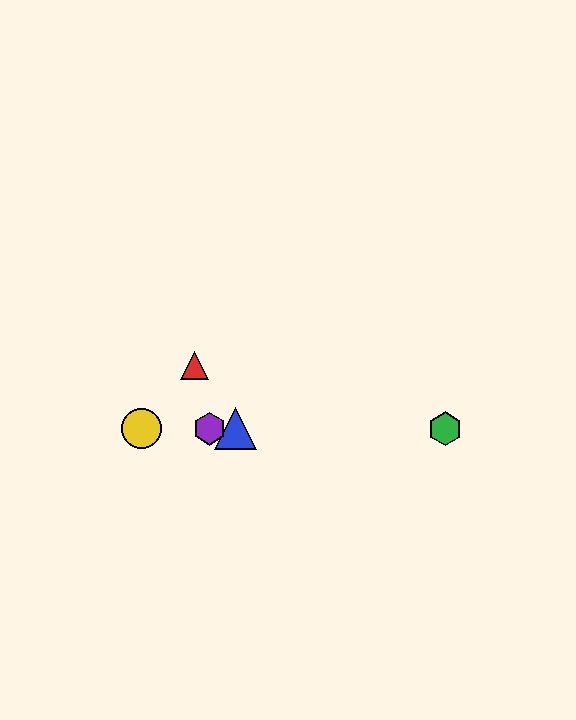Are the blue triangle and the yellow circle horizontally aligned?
Yes, both are at y≈429.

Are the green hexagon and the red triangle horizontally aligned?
No, the green hexagon is at y≈429 and the red triangle is at y≈366.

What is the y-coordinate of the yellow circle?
The yellow circle is at y≈429.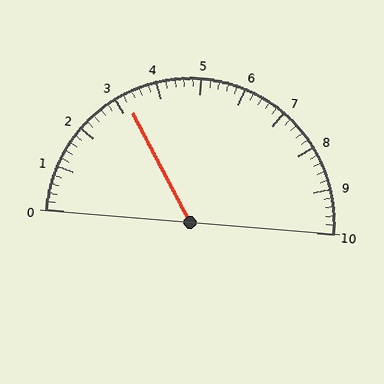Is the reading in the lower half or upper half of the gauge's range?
The reading is in the lower half of the range (0 to 10).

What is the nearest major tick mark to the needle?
The nearest major tick mark is 3.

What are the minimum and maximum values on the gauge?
The gauge ranges from 0 to 10.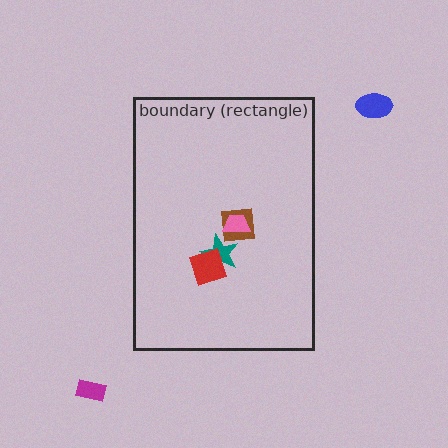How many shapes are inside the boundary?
4 inside, 2 outside.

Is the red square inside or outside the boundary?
Inside.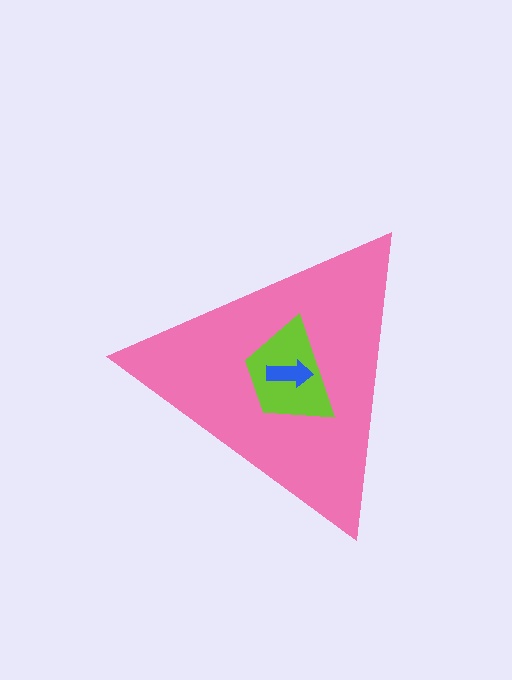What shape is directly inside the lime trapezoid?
The blue arrow.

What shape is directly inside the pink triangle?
The lime trapezoid.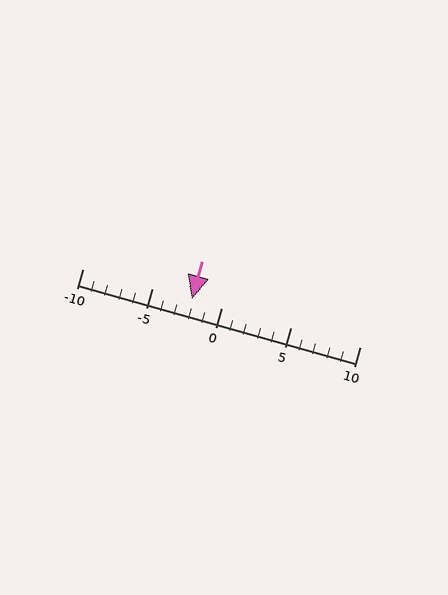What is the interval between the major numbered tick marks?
The major tick marks are spaced 5 units apart.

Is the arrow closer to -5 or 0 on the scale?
The arrow is closer to 0.